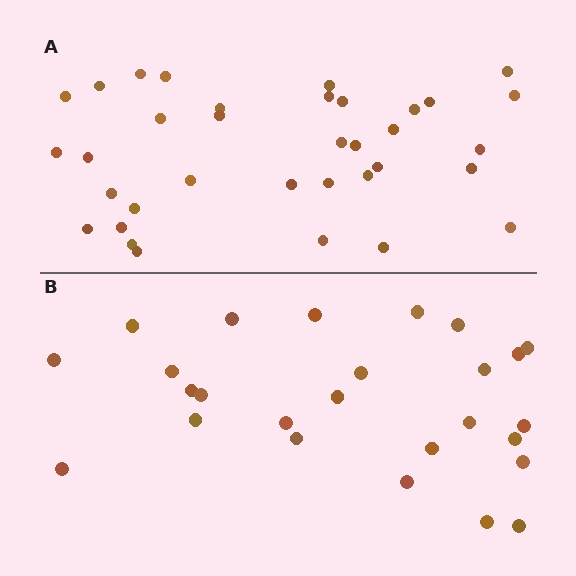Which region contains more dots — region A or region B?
Region A (the top region) has more dots.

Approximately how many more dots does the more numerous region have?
Region A has roughly 8 or so more dots than region B.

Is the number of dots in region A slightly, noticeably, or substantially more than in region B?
Region A has noticeably more, but not dramatically so. The ratio is roughly 1.3 to 1.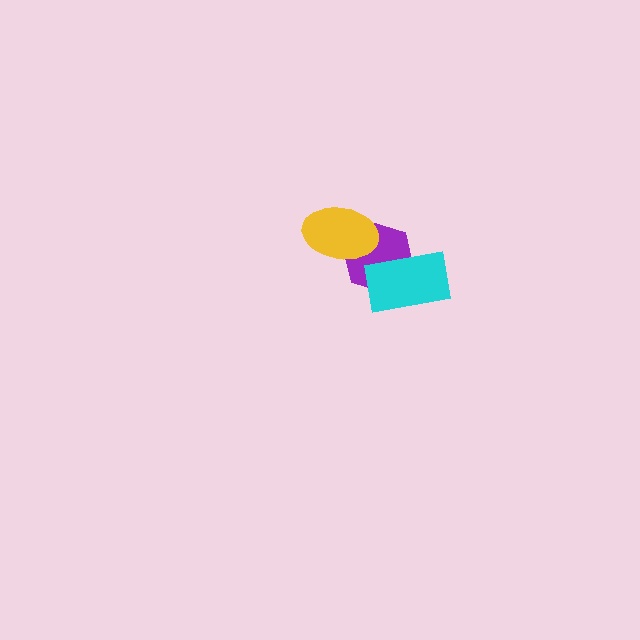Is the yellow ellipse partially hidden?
No, no other shape covers it.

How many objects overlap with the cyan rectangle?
1 object overlaps with the cyan rectangle.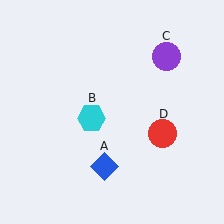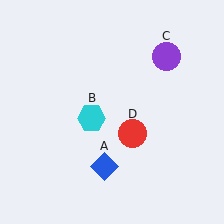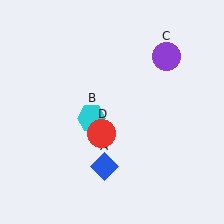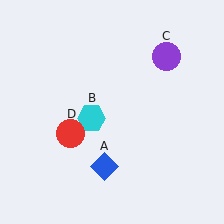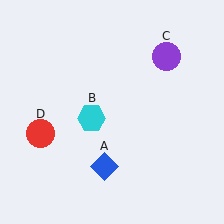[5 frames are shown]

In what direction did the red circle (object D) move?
The red circle (object D) moved left.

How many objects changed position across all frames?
1 object changed position: red circle (object D).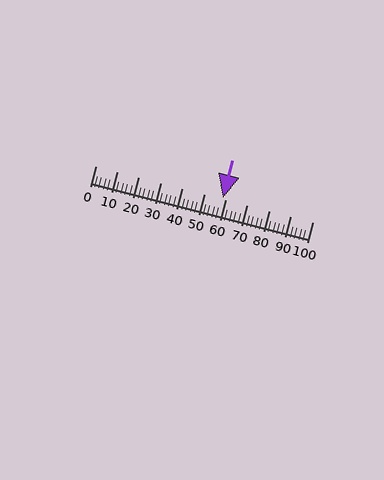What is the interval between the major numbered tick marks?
The major tick marks are spaced 10 units apart.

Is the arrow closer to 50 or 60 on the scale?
The arrow is closer to 60.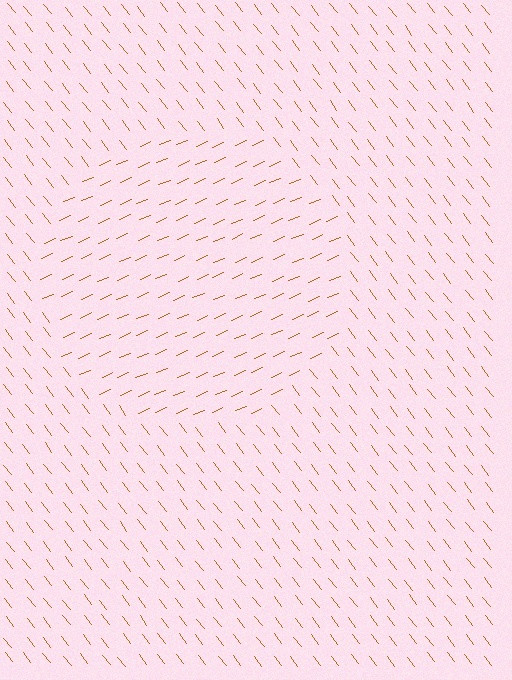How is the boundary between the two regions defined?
The boundary is defined purely by a change in line orientation (approximately 75 degrees difference). All lines are the same color and thickness.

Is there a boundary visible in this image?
Yes, there is a texture boundary formed by a change in line orientation.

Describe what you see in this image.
The image is filled with small brown line segments. A circle region in the image has lines oriented differently from the surrounding lines, creating a visible texture boundary.